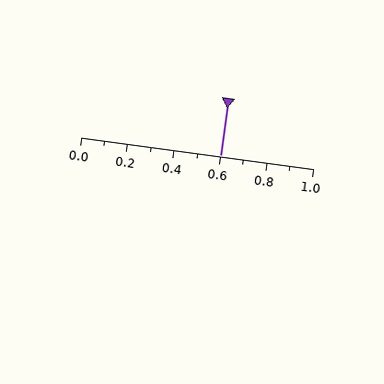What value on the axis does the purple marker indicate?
The marker indicates approximately 0.6.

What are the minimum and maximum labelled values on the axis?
The axis runs from 0.0 to 1.0.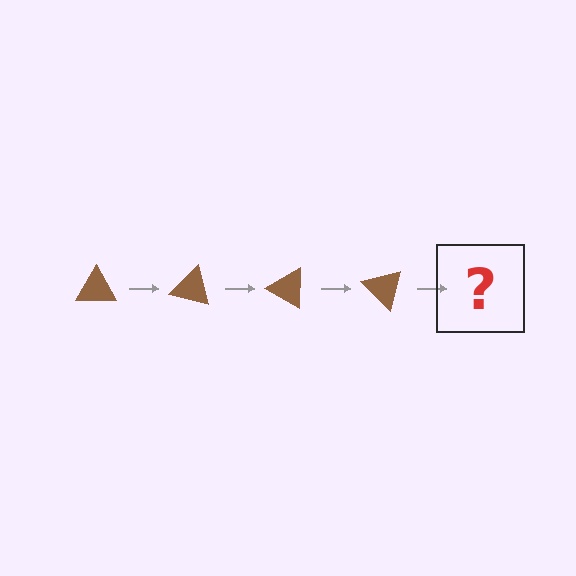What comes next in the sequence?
The next element should be a brown triangle rotated 60 degrees.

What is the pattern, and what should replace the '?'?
The pattern is that the triangle rotates 15 degrees each step. The '?' should be a brown triangle rotated 60 degrees.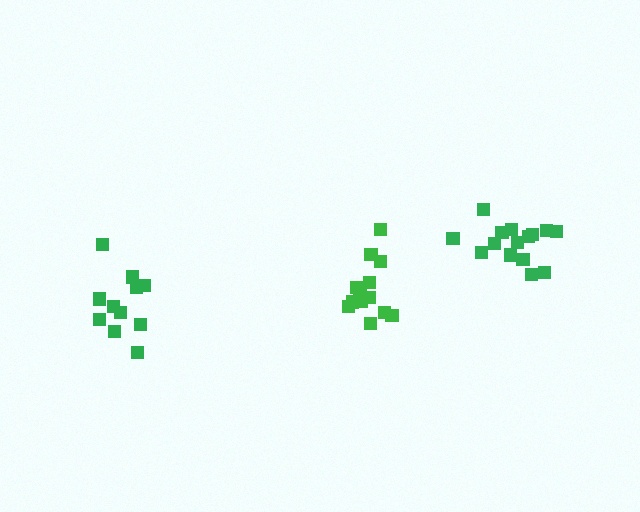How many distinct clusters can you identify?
There are 3 distinct clusters.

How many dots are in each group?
Group 1: 15 dots, Group 2: 13 dots, Group 3: 11 dots (39 total).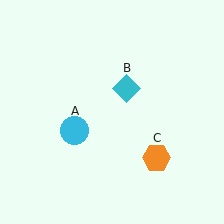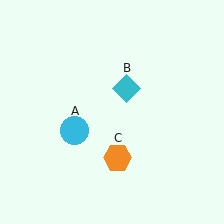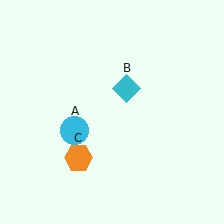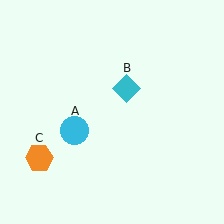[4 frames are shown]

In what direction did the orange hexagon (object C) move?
The orange hexagon (object C) moved left.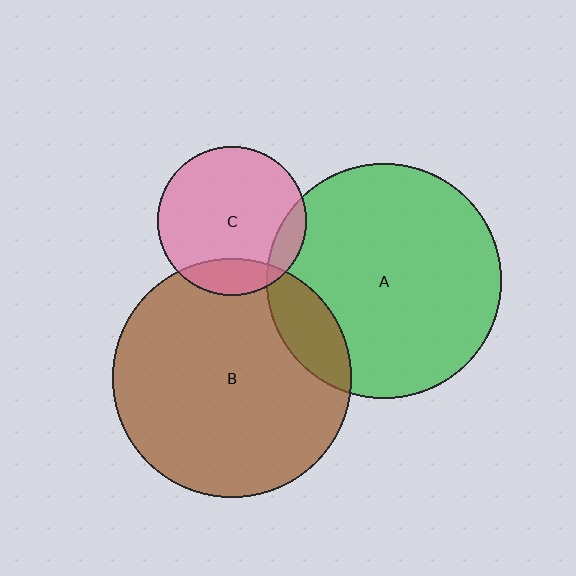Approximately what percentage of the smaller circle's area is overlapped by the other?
Approximately 15%.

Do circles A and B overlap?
Yes.